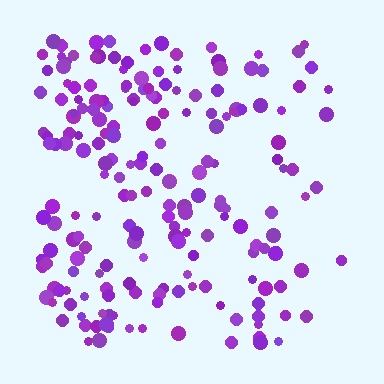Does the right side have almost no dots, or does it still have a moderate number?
Still a moderate number, just noticeably fewer than the left.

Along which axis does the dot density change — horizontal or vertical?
Horizontal.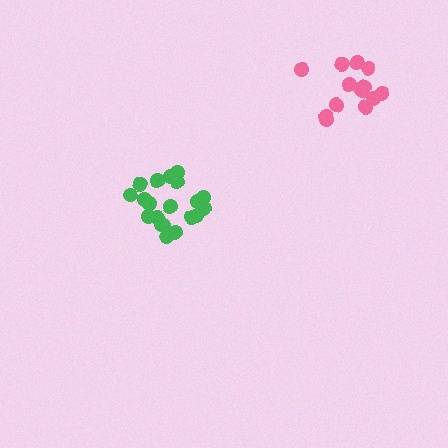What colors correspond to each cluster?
The clusters are colored: pink, green.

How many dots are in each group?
Group 1: 14 dots, Group 2: 20 dots (34 total).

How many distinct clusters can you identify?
There are 2 distinct clusters.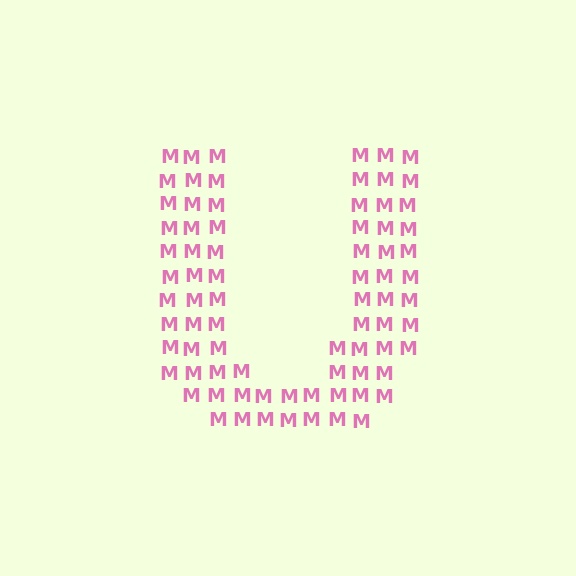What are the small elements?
The small elements are letter M's.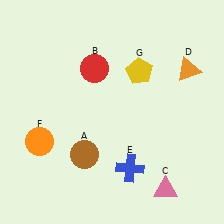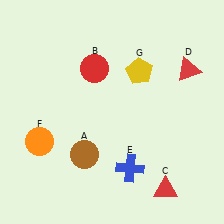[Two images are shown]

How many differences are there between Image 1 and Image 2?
There are 2 differences between the two images.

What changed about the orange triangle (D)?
In Image 1, D is orange. In Image 2, it changed to red.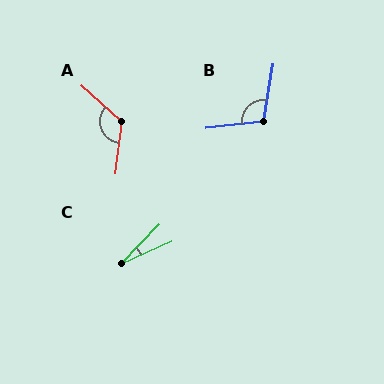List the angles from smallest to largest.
C (21°), B (106°), A (125°).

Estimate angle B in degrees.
Approximately 106 degrees.